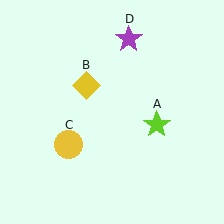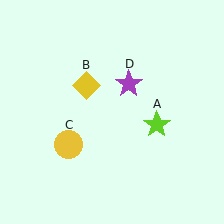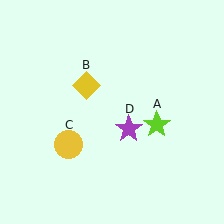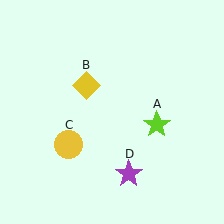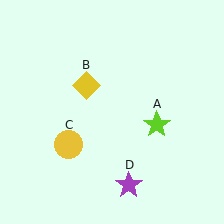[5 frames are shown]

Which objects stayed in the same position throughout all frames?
Lime star (object A) and yellow diamond (object B) and yellow circle (object C) remained stationary.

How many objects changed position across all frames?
1 object changed position: purple star (object D).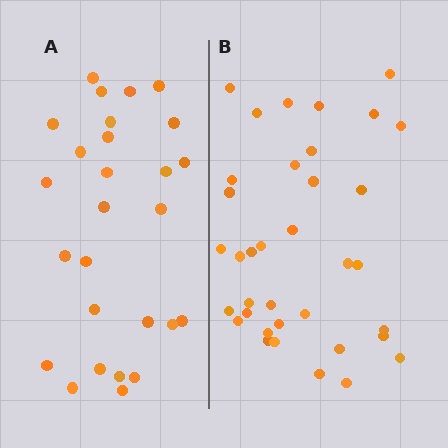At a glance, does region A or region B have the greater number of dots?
Region B (the right region) has more dots.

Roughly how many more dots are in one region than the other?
Region B has roughly 8 or so more dots than region A.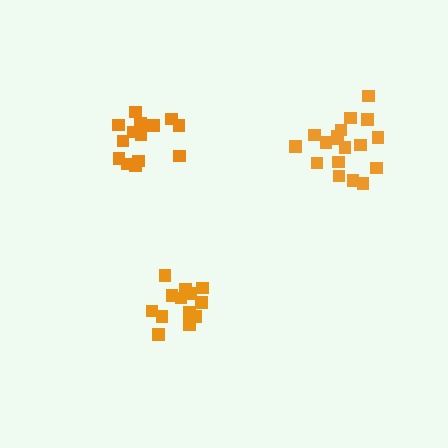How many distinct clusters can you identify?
There are 3 distinct clusters.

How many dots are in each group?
Group 1: 18 dots, Group 2: 14 dots, Group 3: 13 dots (45 total).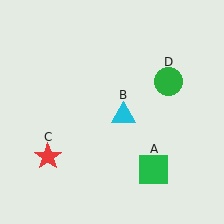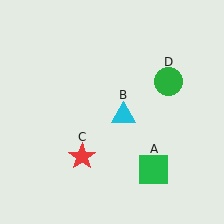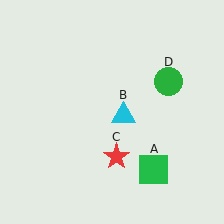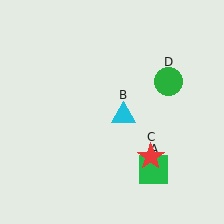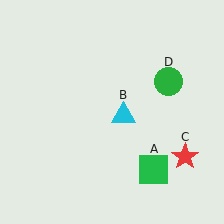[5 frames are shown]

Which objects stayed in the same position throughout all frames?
Green square (object A) and cyan triangle (object B) and green circle (object D) remained stationary.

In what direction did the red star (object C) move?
The red star (object C) moved right.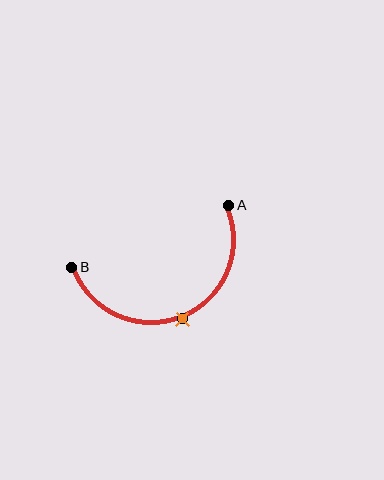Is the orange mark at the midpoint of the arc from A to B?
Yes. The orange mark lies on the arc at equal arc-length from both A and B — it is the arc midpoint.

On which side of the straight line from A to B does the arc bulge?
The arc bulges below the straight line connecting A and B.